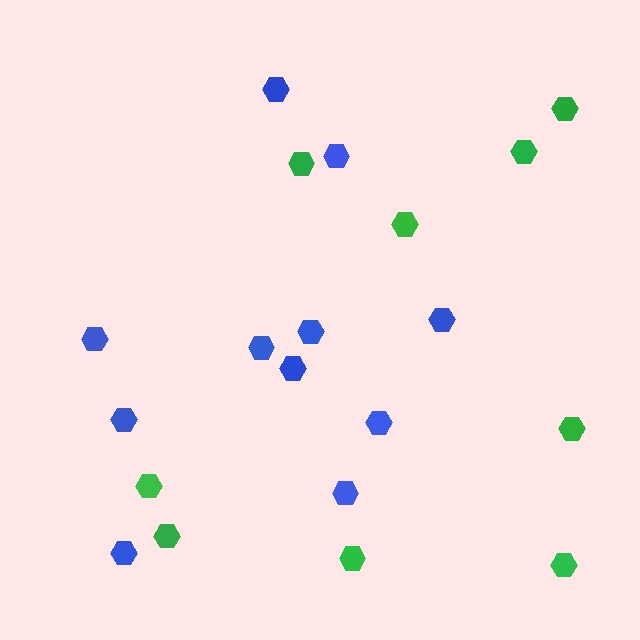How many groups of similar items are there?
There are 2 groups: one group of green hexagons (9) and one group of blue hexagons (11).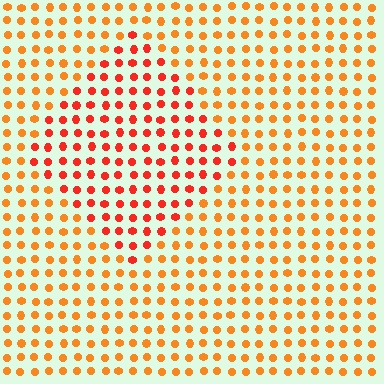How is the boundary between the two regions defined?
The boundary is defined purely by a slight shift in hue (about 27 degrees). Spacing, size, and orientation are identical on both sides.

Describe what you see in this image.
The image is filled with small orange elements in a uniform arrangement. A diamond-shaped region is visible where the elements are tinted to a slightly different hue, forming a subtle color boundary.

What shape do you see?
I see a diamond.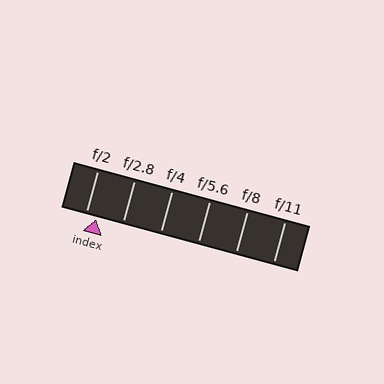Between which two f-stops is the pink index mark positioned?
The index mark is between f/2 and f/2.8.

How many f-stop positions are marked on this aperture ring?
There are 6 f-stop positions marked.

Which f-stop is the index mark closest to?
The index mark is closest to f/2.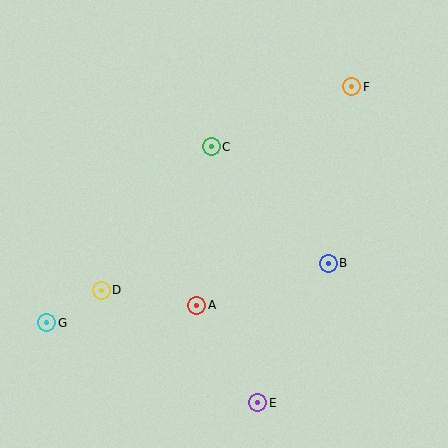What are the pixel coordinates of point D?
Point D is at (101, 290).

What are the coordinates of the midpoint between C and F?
The midpoint between C and F is at (282, 117).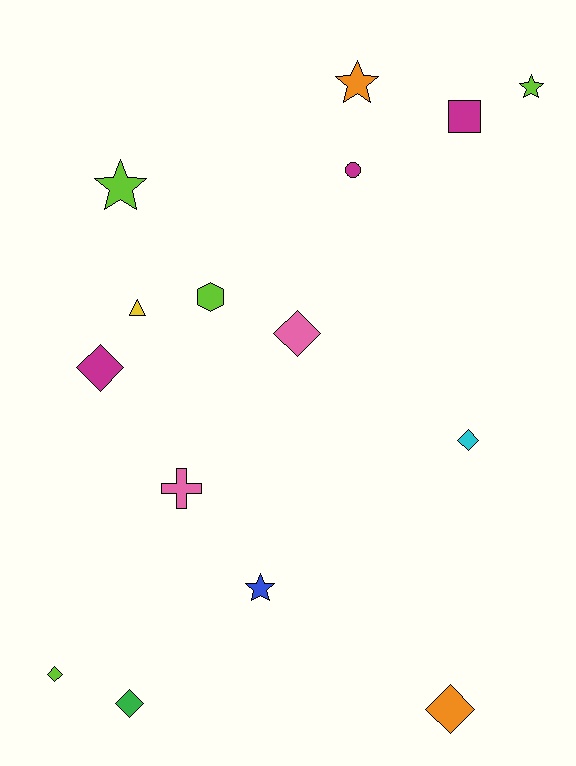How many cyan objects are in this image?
There is 1 cyan object.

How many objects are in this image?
There are 15 objects.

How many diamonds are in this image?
There are 6 diamonds.